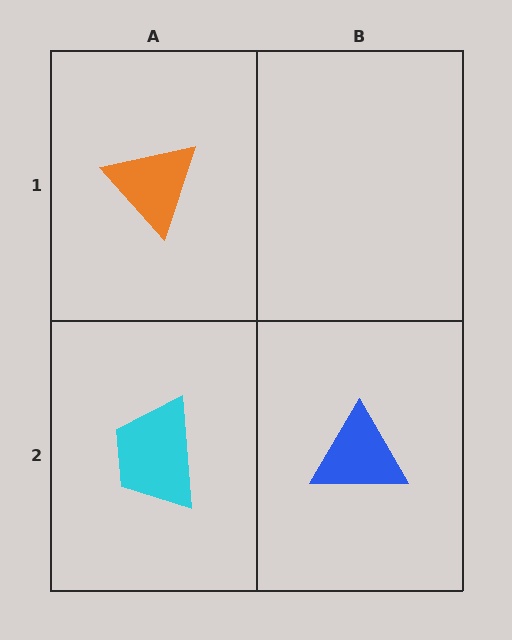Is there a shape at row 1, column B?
No, that cell is empty.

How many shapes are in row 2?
2 shapes.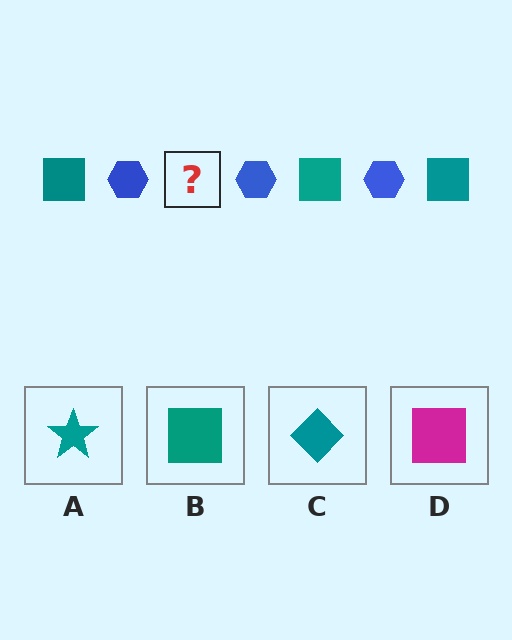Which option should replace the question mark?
Option B.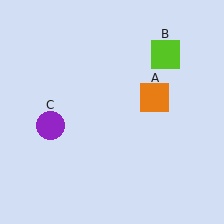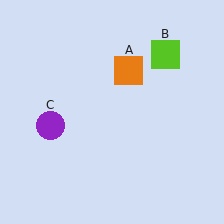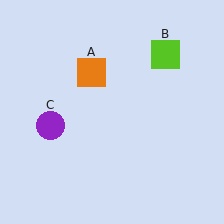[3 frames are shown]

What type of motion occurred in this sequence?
The orange square (object A) rotated counterclockwise around the center of the scene.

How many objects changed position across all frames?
1 object changed position: orange square (object A).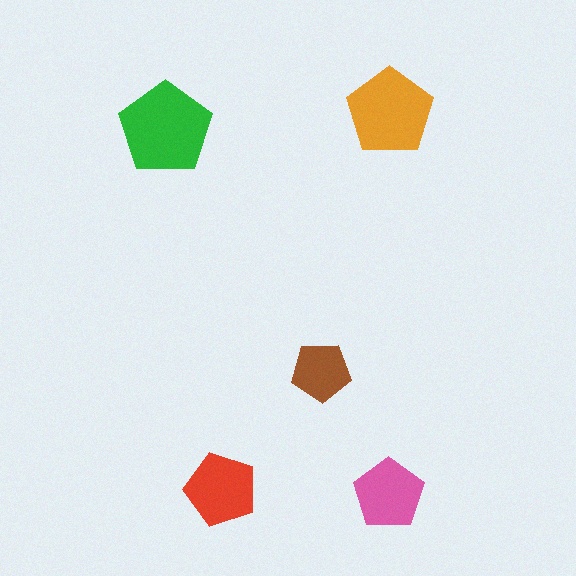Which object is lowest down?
The pink pentagon is bottommost.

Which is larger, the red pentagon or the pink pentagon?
The red one.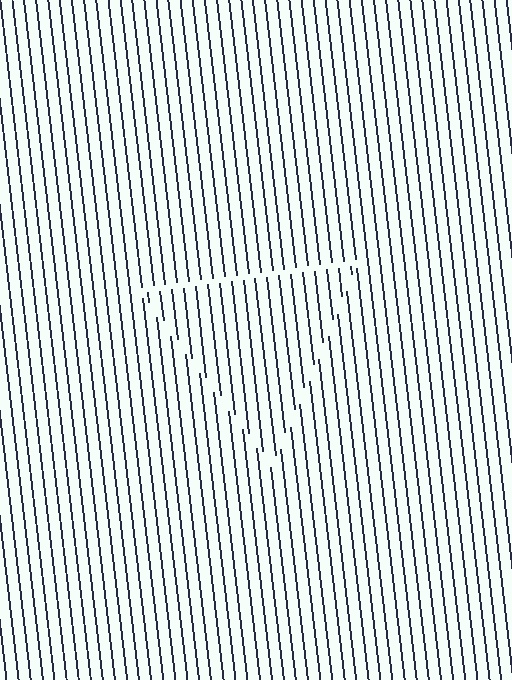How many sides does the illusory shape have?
3 sides — the line-ends trace a triangle.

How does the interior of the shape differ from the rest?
The interior of the shape contains the same grating, shifted by half a period — the contour is defined by the phase discontinuity where line-ends from the inner and outer gratings abut.